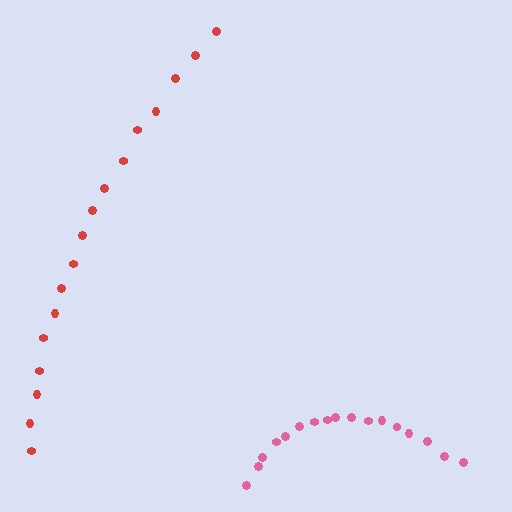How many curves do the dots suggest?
There are 2 distinct paths.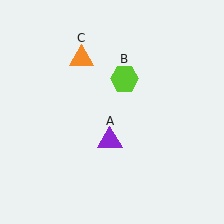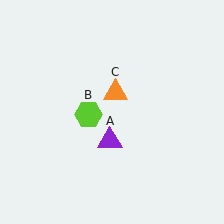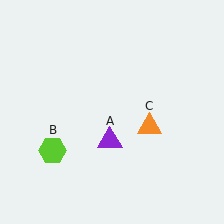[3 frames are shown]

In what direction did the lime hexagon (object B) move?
The lime hexagon (object B) moved down and to the left.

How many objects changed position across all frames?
2 objects changed position: lime hexagon (object B), orange triangle (object C).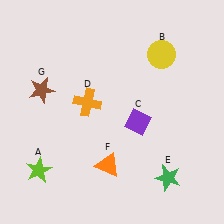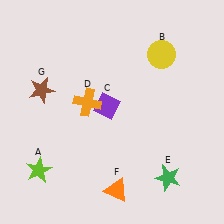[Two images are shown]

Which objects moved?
The objects that moved are: the purple diamond (C), the orange triangle (F).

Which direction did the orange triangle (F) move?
The orange triangle (F) moved down.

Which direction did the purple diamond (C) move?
The purple diamond (C) moved left.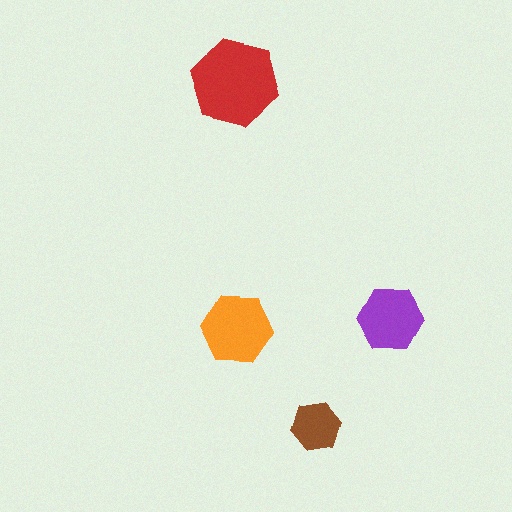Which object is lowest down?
The brown hexagon is bottommost.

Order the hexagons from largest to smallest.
the red one, the orange one, the purple one, the brown one.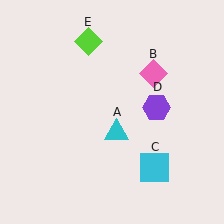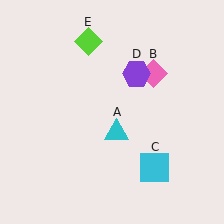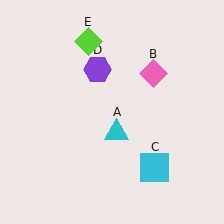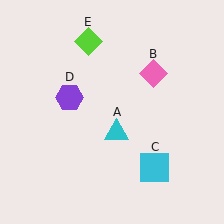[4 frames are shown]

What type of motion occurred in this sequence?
The purple hexagon (object D) rotated counterclockwise around the center of the scene.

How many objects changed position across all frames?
1 object changed position: purple hexagon (object D).